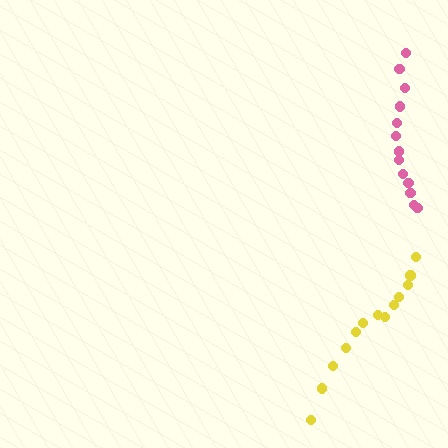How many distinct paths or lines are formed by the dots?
There are 2 distinct paths.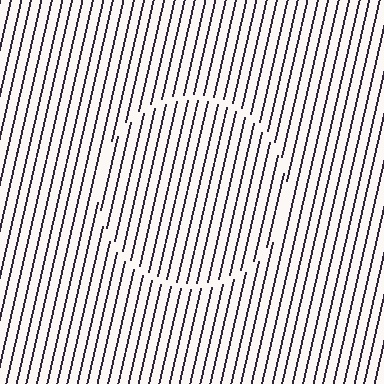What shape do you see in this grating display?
An illusory circle. The interior of the shape contains the same grating, shifted by half a period — the contour is defined by the phase discontinuity where line-ends from the inner and outer gratings abut.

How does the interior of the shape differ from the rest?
The interior of the shape contains the same grating, shifted by half a period — the contour is defined by the phase discontinuity where line-ends from the inner and outer gratings abut.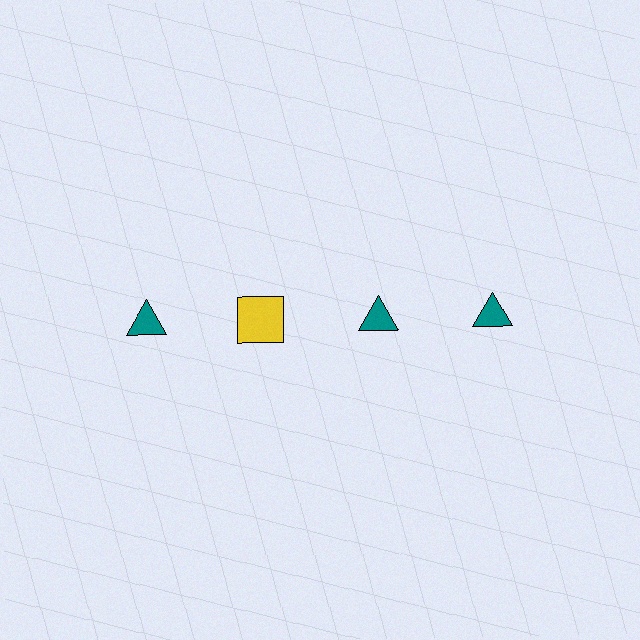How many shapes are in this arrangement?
There are 4 shapes arranged in a grid pattern.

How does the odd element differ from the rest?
It differs in both color (yellow instead of teal) and shape (square instead of triangle).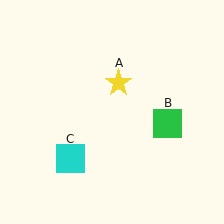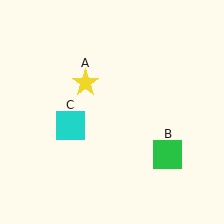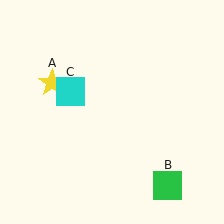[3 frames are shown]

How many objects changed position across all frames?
3 objects changed position: yellow star (object A), green square (object B), cyan square (object C).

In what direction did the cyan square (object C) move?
The cyan square (object C) moved up.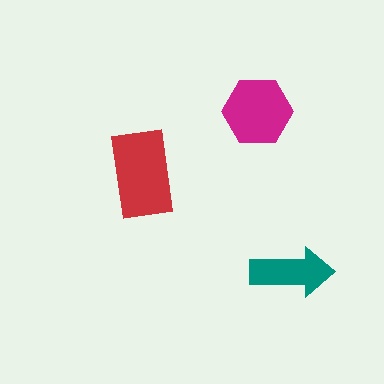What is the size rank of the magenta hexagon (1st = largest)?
2nd.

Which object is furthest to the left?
The red rectangle is leftmost.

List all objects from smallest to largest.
The teal arrow, the magenta hexagon, the red rectangle.